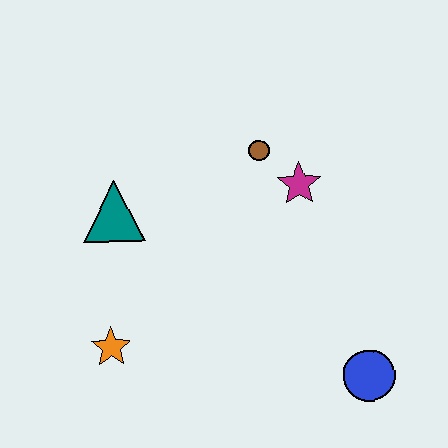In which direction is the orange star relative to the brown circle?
The orange star is below the brown circle.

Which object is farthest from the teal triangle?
The blue circle is farthest from the teal triangle.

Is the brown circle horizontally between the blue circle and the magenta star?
No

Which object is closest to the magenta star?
The brown circle is closest to the magenta star.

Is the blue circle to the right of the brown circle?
Yes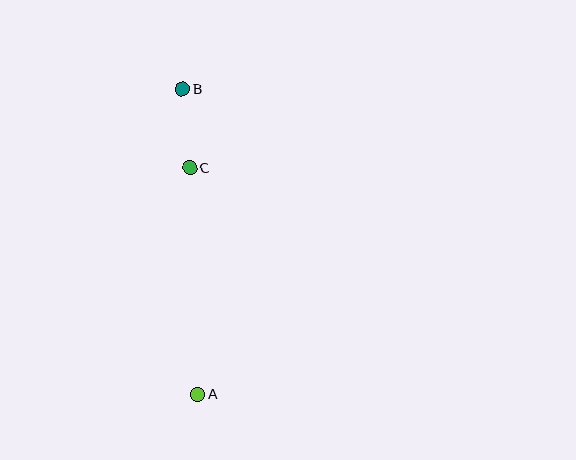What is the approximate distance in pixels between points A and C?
The distance between A and C is approximately 227 pixels.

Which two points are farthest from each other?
Points A and B are farthest from each other.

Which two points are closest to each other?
Points B and C are closest to each other.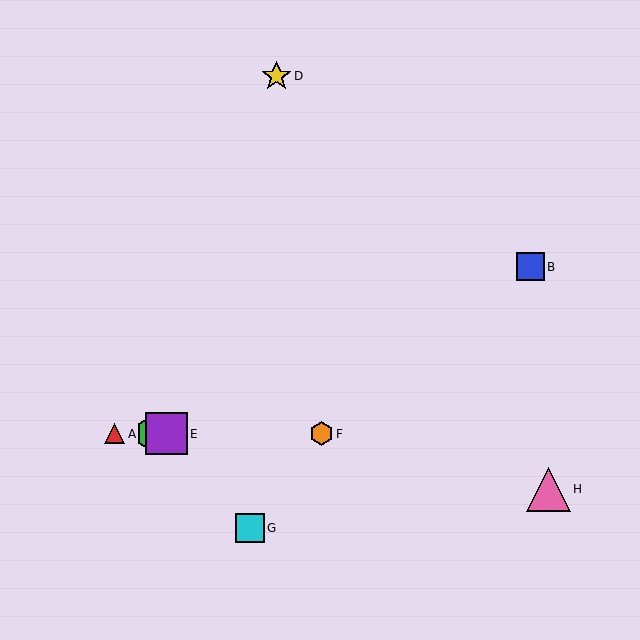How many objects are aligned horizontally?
4 objects (A, C, E, F) are aligned horizontally.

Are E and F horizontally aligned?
Yes, both are at y≈434.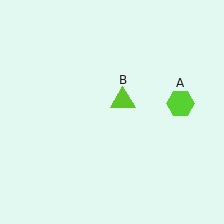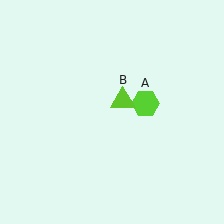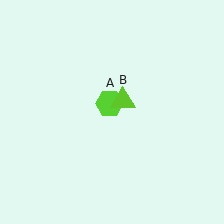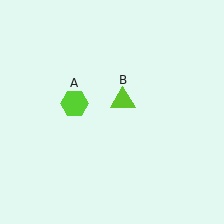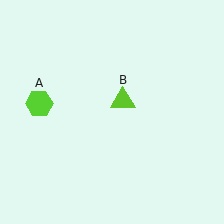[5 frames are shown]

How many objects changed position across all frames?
1 object changed position: lime hexagon (object A).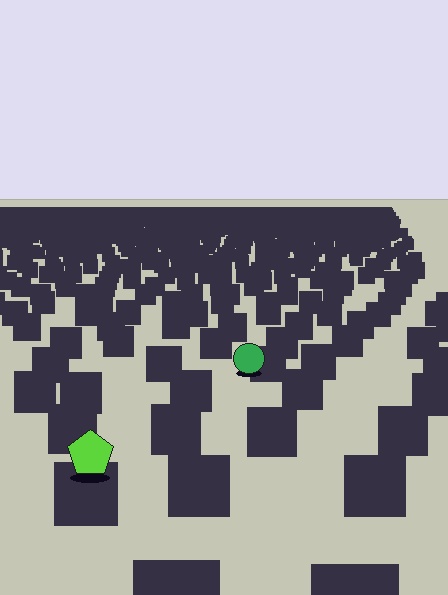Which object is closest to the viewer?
The lime pentagon is closest. The texture marks near it are larger and more spread out.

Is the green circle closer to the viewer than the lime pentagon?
No. The lime pentagon is closer — you can tell from the texture gradient: the ground texture is coarser near it.